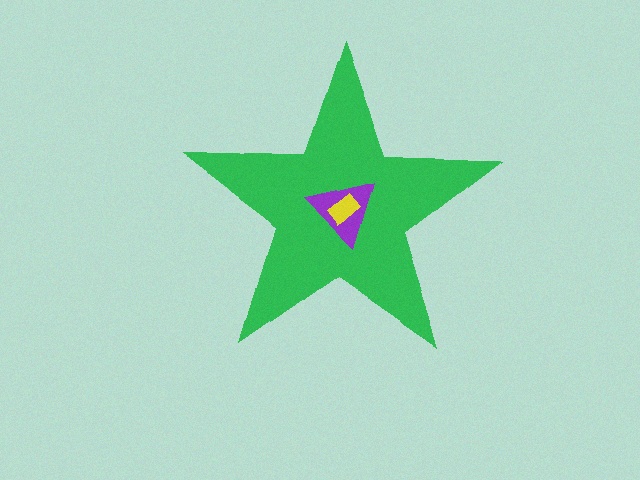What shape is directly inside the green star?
The purple triangle.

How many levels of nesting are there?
3.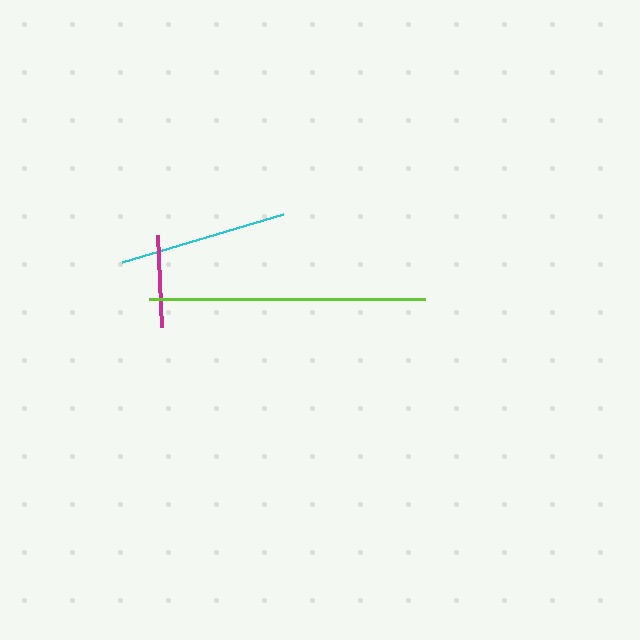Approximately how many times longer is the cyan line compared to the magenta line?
The cyan line is approximately 1.8 times the length of the magenta line.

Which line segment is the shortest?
The magenta line is the shortest at approximately 91 pixels.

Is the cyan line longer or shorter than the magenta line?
The cyan line is longer than the magenta line.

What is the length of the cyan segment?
The cyan segment is approximately 169 pixels long.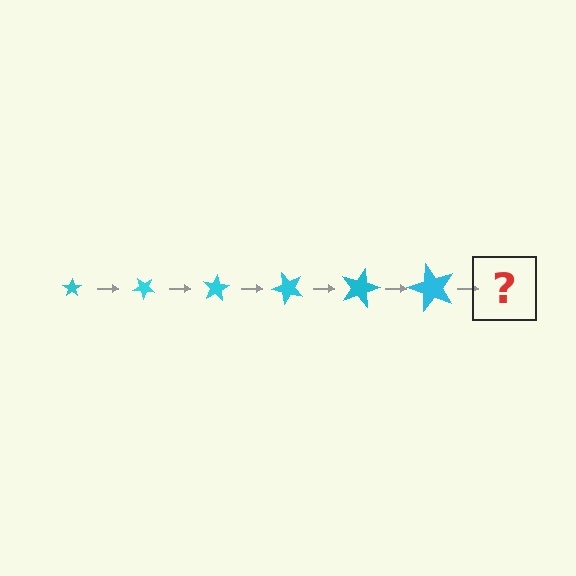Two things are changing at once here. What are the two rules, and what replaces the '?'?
The two rules are that the star grows larger each step and it rotates 40 degrees each step. The '?' should be a star, larger than the previous one and rotated 240 degrees from the start.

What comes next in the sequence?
The next element should be a star, larger than the previous one and rotated 240 degrees from the start.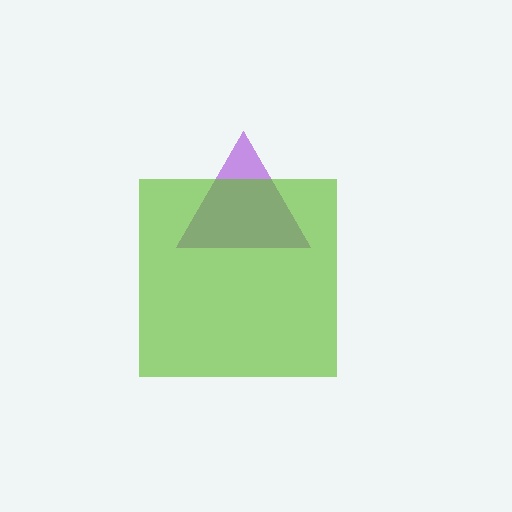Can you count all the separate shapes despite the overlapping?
Yes, there are 2 separate shapes.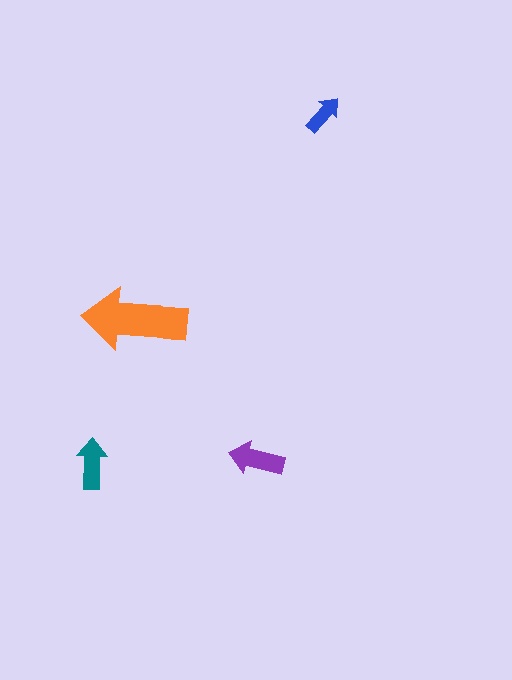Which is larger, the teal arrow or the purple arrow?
The purple one.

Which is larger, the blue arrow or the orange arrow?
The orange one.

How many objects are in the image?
There are 4 objects in the image.